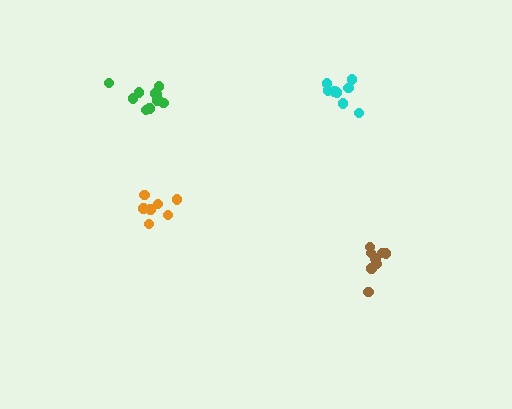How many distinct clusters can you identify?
There are 4 distinct clusters.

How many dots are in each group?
Group 1: 7 dots, Group 2: 11 dots, Group 3: 8 dots, Group 4: 8 dots (34 total).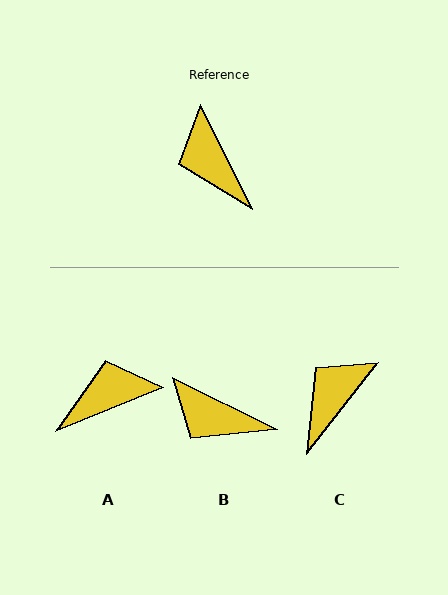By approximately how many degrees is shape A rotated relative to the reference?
Approximately 94 degrees clockwise.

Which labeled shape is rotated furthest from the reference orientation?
A, about 94 degrees away.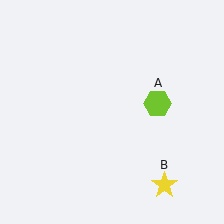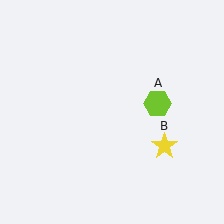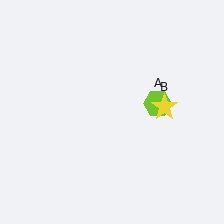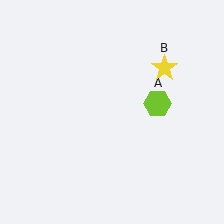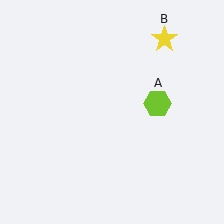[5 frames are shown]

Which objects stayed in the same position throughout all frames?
Lime hexagon (object A) remained stationary.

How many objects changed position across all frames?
1 object changed position: yellow star (object B).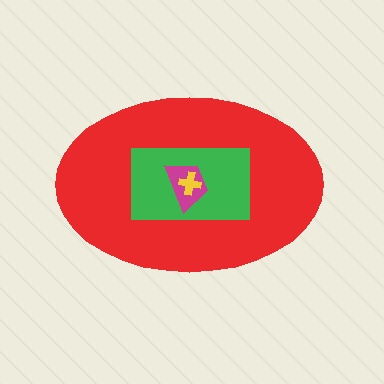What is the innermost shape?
The yellow cross.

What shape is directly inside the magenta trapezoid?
The yellow cross.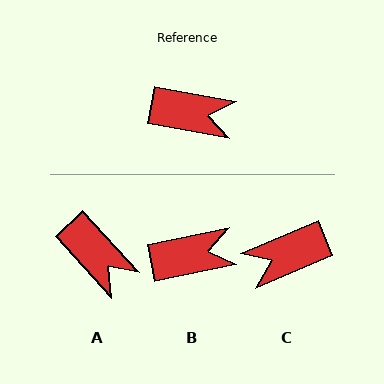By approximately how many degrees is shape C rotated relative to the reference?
Approximately 147 degrees clockwise.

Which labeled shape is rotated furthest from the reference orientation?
C, about 147 degrees away.